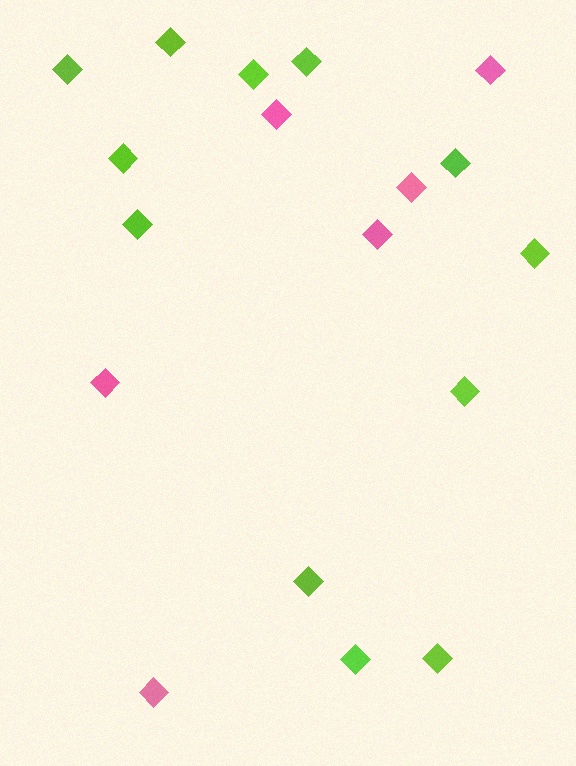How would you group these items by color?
There are 2 groups: one group of pink diamonds (6) and one group of lime diamonds (12).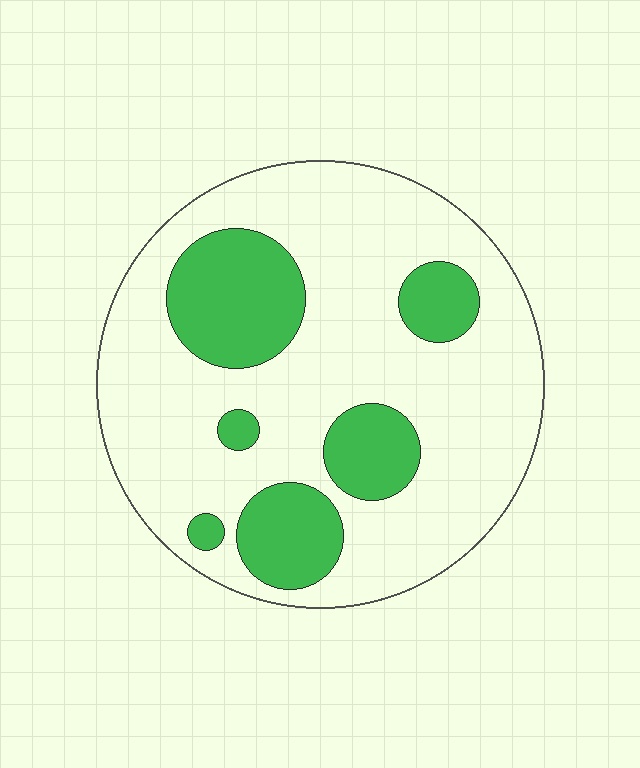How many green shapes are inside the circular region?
6.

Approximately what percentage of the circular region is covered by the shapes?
Approximately 25%.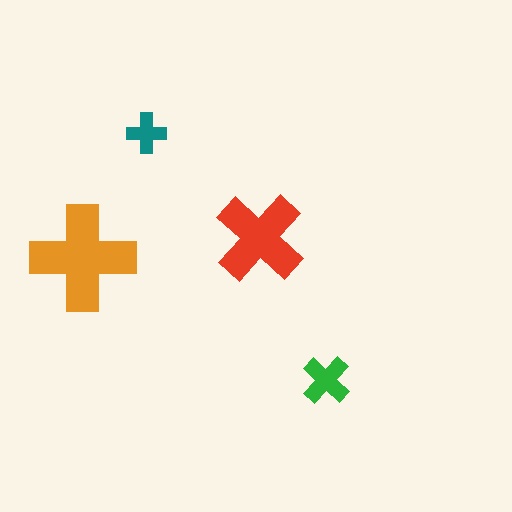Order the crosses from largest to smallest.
the orange one, the red one, the green one, the teal one.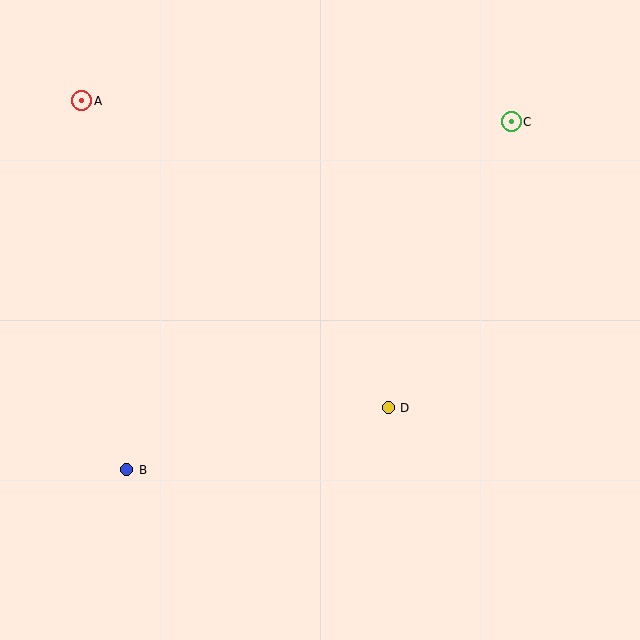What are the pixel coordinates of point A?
Point A is at (82, 101).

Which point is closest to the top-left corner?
Point A is closest to the top-left corner.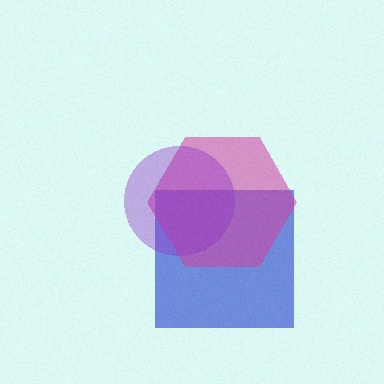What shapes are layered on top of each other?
The layered shapes are: a blue square, a magenta hexagon, a purple circle.